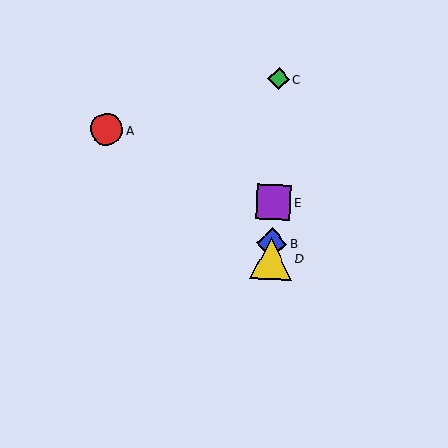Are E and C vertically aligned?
Yes, both are at x≈273.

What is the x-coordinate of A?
Object A is at x≈106.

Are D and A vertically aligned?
No, D is at x≈271 and A is at x≈106.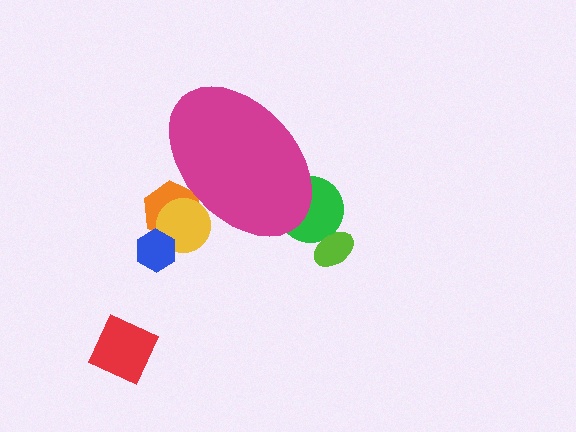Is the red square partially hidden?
No, the red square is fully visible.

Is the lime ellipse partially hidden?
No, the lime ellipse is fully visible.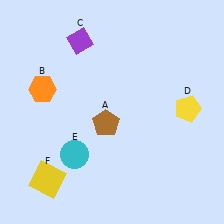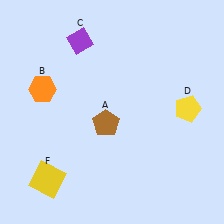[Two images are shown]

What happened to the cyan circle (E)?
The cyan circle (E) was removed in Image 2. It was in the bottom-left area of Image 1.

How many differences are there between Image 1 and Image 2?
There is 1 difference between the two images.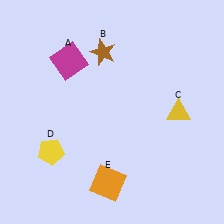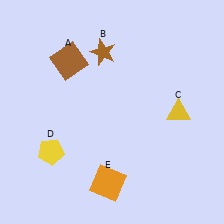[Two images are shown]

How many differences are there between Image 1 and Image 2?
There is 1 difference between the two images.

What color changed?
The square (A) changed from magenta in Image 1 to brown in Image 2.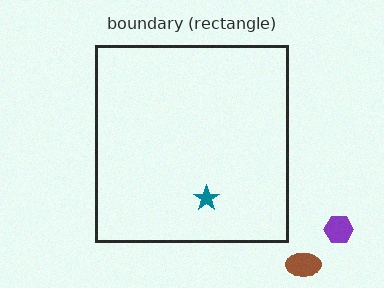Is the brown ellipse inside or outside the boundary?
Outside.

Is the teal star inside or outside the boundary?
Inside.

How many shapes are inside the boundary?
1 inside, 2 outside.